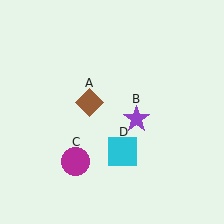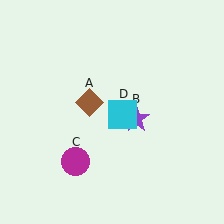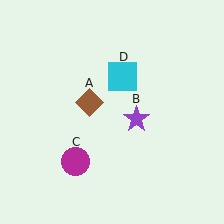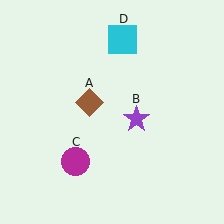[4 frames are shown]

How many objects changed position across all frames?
1 object changed position: cyan square (object D).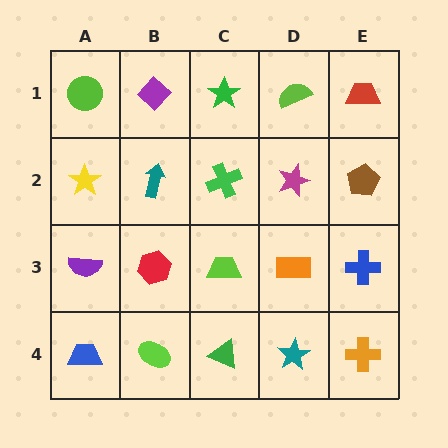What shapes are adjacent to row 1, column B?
A teal arrow (row 2, column B), a lime circle (row 1, column A), a green star (row 1, column C).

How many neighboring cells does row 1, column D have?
3.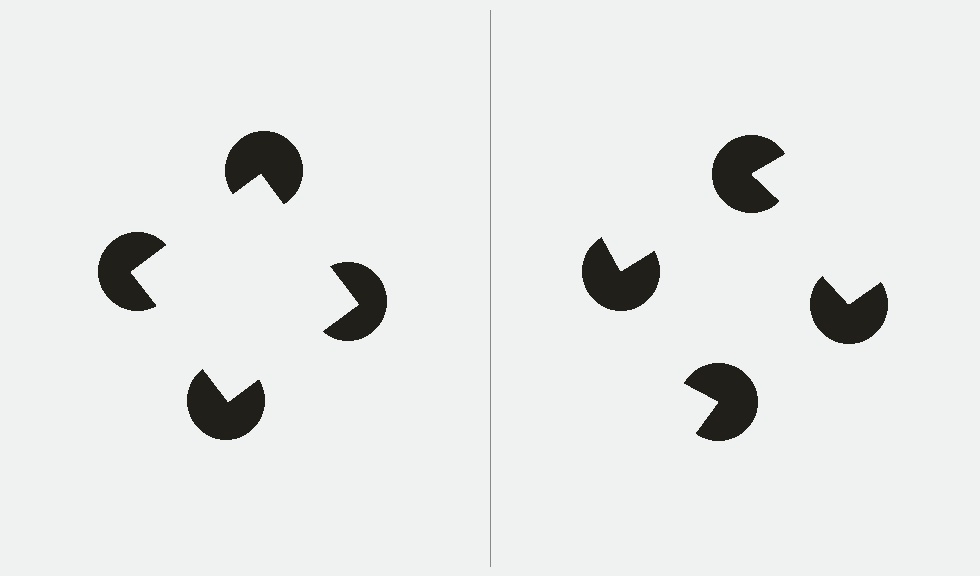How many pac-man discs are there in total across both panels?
8 — 4 on each side.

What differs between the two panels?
The pac-man discs are positioned identically on both sides; only the wedge orientations differ. On the left they align to a square; on the right they are misaligned.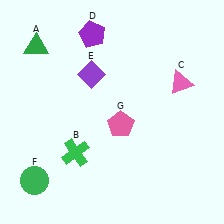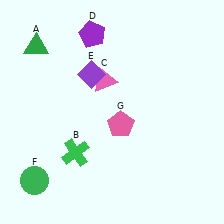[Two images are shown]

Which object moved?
The pink triangle (C) moved left.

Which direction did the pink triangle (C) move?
The pink triangle (C) moved left.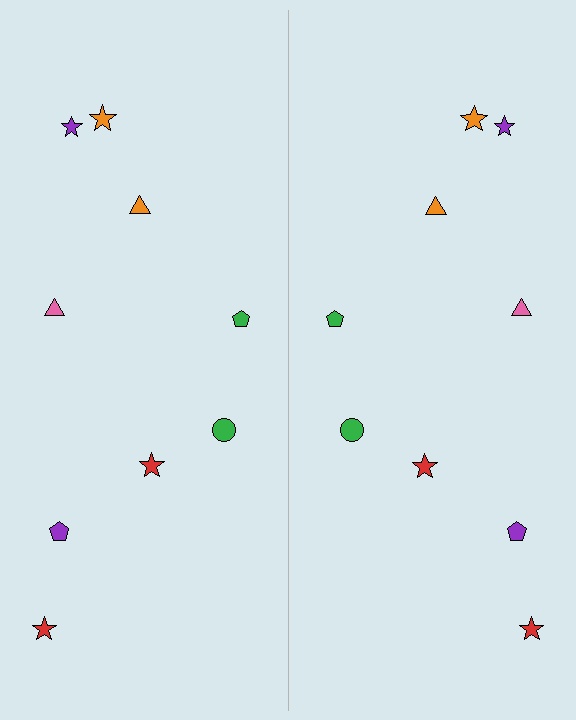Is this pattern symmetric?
Yes, this pattern has bilateral (reflection) symmetry.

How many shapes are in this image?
There are 18 shapes in this image.